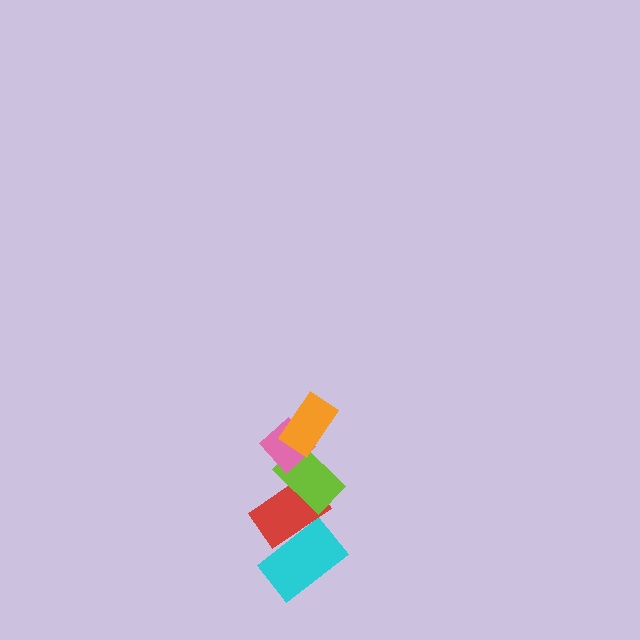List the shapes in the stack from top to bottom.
From top to bottom: the orange rectangle, the pink diamond, the lime rectangle, the red rectangle, the cyan rectangle.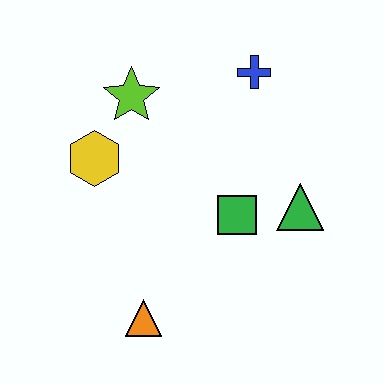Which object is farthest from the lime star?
The orange triangle is farthest from the lime star.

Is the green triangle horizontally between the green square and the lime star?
No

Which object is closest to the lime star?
The yellow hexagon is closest to the lime star.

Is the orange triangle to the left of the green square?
Yes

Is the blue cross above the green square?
Yes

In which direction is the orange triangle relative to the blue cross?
The orange triangle is below the blue cross.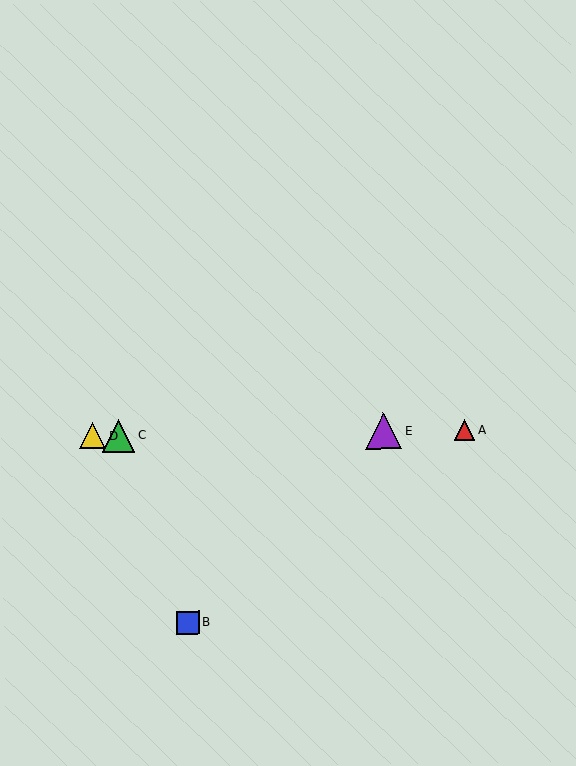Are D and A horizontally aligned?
Yes, both are at y≈436.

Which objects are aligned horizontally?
Objects A, C, D, E are aligned horizontally.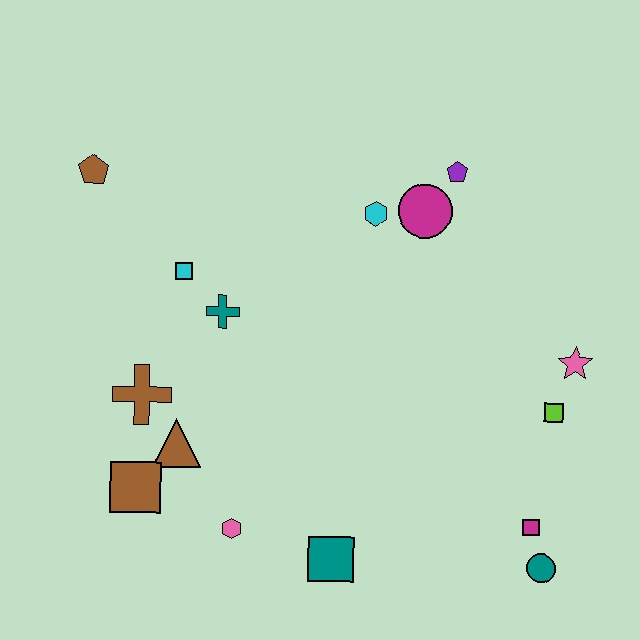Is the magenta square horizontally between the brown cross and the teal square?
No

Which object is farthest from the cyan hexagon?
The teal circle is farthest from the cyan hexagon.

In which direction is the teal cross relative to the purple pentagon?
The teal cross is to the left of the purple pentagon.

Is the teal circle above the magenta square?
No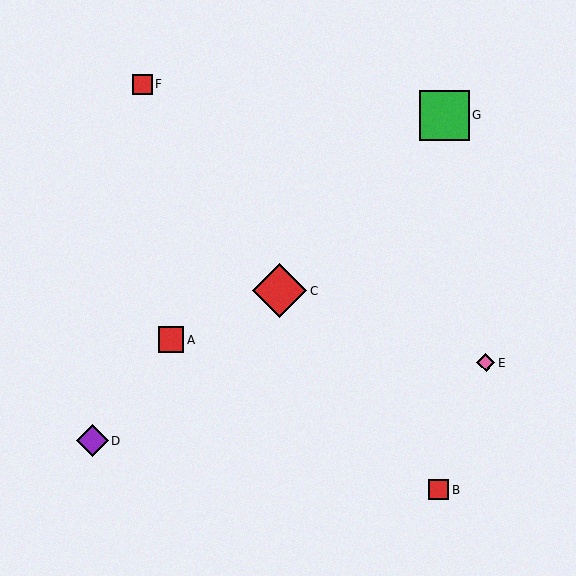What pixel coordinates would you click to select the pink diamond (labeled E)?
Click at (486, 363) to select the pink diamond E.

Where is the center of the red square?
The center of the red square is at (171, 339).